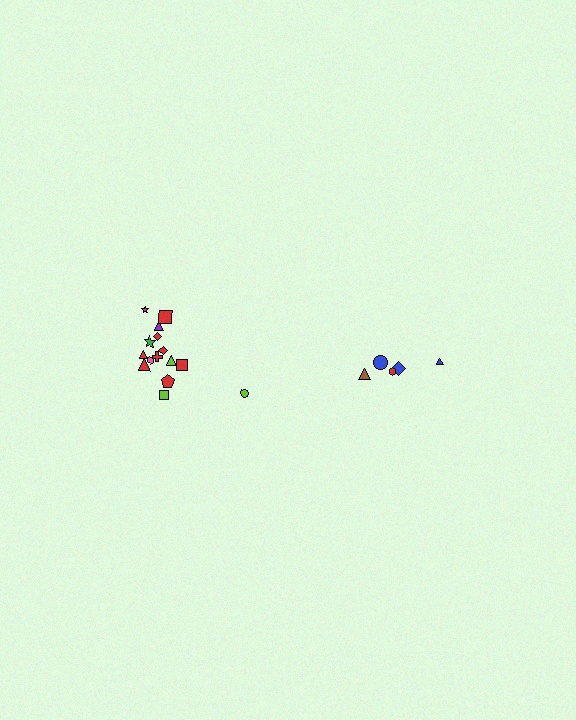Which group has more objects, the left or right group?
The left group.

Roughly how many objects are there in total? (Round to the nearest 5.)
Roughly 20 objects in total.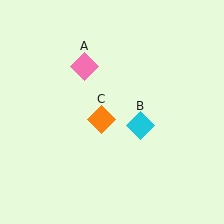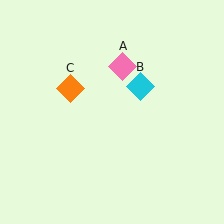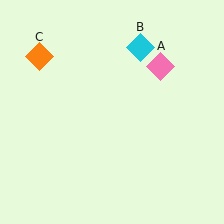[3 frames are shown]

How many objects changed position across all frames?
3 objects changed position: pink diamond (object A), cyan diamond (object B), orange diamond (object C).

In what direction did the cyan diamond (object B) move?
The cyan diamond (object B) moved up.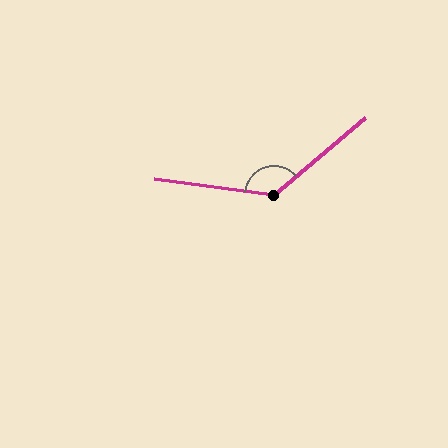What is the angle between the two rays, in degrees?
Approximately 132 degrees.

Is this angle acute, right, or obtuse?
It is obtuse.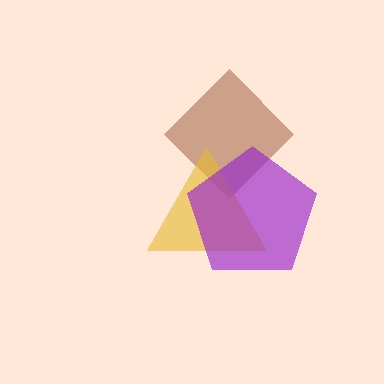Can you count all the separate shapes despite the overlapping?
Yes, there are 3 separate shapes.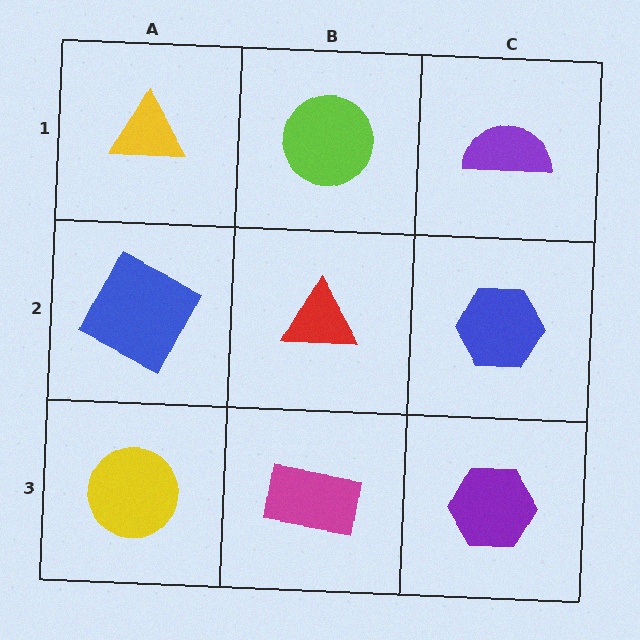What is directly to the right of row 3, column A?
A magenta rectangle.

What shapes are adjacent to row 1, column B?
A red triangle (row 2, column B), a yellow triangle (row 1, column A), a purple semicircle (row 1, column C).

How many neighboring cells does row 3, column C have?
2.